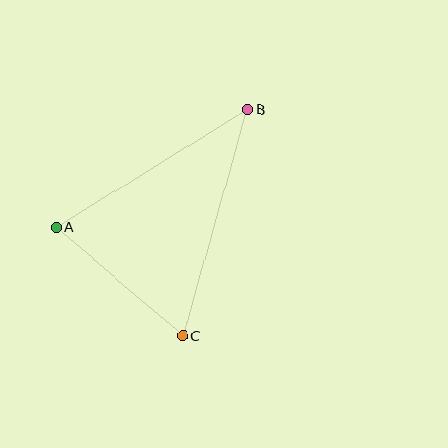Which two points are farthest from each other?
Points B and C are farthest from each other.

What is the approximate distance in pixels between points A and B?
The distance between A and B is approximately 224 pixels.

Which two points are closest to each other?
Points A and C are closest to each other.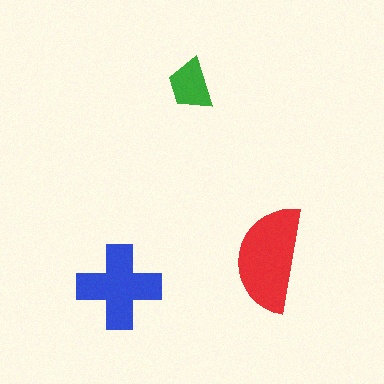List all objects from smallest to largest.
The green trapezoid, the blue cross, the red semicircle.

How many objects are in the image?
There are 3 objects in the image.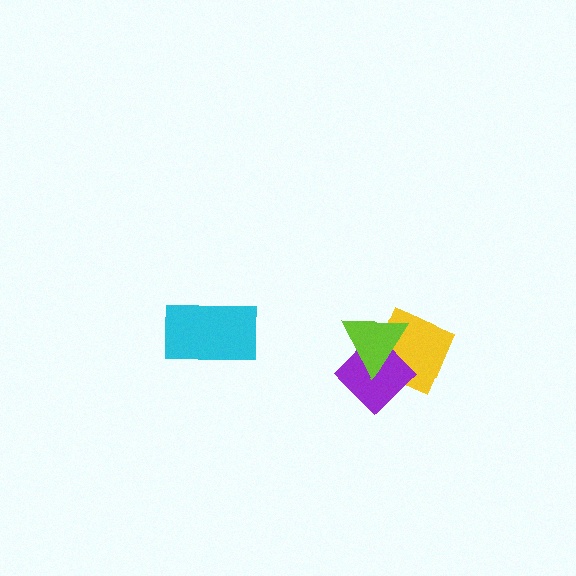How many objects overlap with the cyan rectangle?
0 objects overlap with the cyan rectangle.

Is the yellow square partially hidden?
Yes, it is partially covered by another shape.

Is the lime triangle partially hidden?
No, no other shape covers it.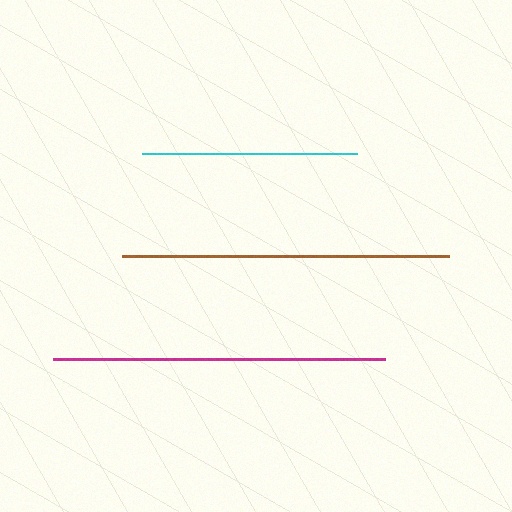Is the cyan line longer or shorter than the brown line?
The brown line is longer than the cyan line.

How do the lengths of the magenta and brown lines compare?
The magenta and brown lines are approximately the same length.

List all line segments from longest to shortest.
From longest to shortest: magenta, brown, cyan.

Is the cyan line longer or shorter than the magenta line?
The magenta line is longer than the cyan line.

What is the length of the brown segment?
The brown segment is approximately 327 pixels long.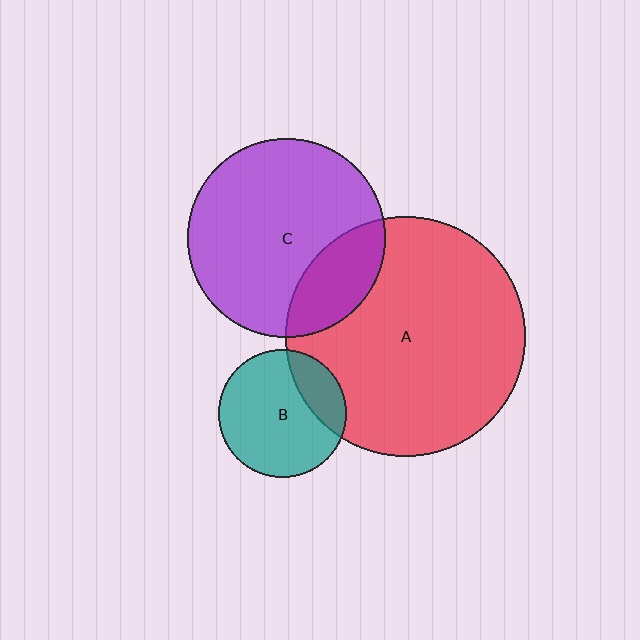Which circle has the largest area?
Circle A (red).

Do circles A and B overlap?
Yes.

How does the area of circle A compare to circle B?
Approximately 3.5 times.